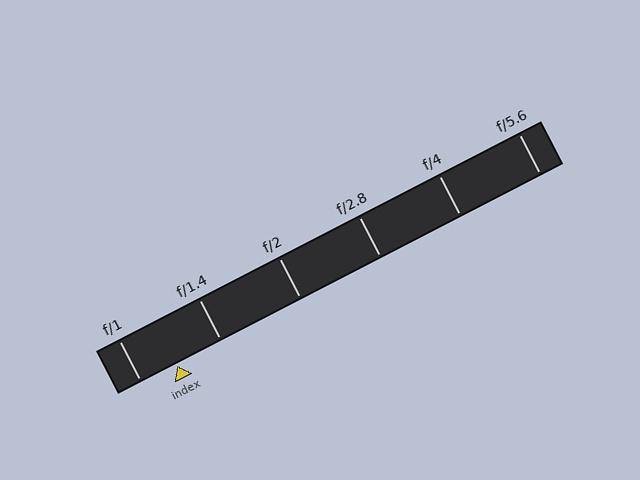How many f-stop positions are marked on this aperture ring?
There are 6 f-stop positions marked.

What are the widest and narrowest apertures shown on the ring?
The widest aperture shown is f/1 and the narrowest is f/5.6.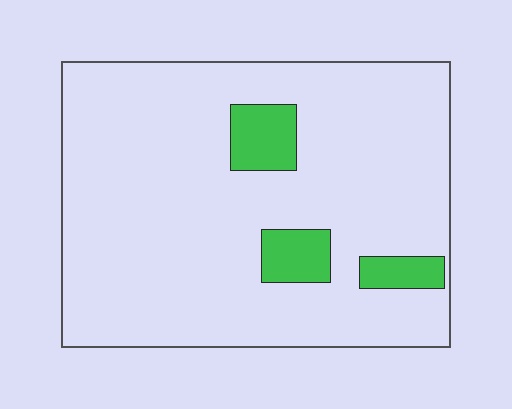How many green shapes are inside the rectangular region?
3.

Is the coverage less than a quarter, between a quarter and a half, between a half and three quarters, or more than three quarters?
Less than a quarter.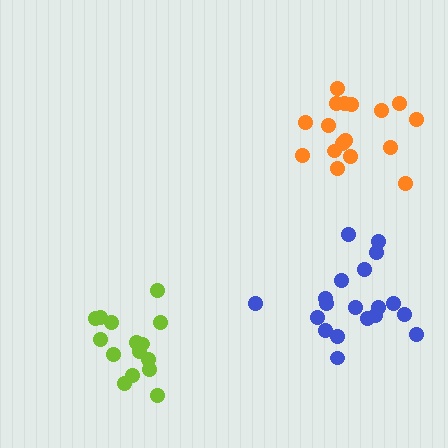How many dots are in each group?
Group 1: 19 dots, Group 2: 15 dots, Group 3: 17 dots (51 total).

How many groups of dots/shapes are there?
There are 3 groups.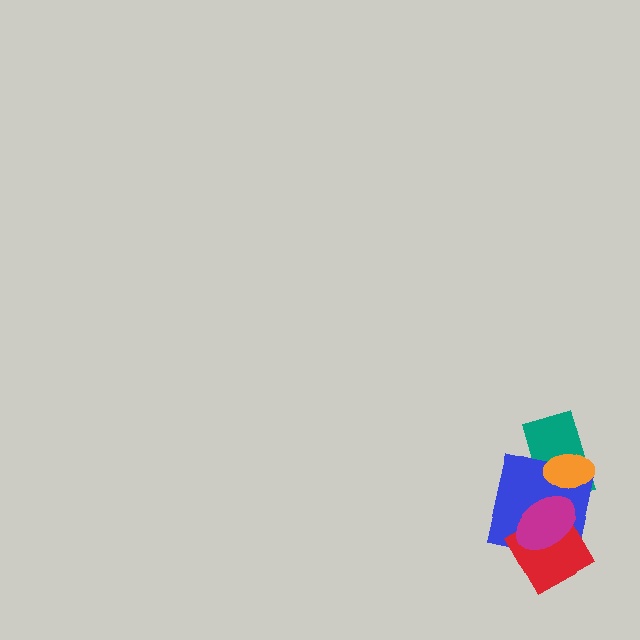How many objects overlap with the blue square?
4 objects overlap with the blue square.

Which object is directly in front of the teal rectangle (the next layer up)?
The blue square is directly in front of the teal rectangle.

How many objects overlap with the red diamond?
2 objects overlap with the red diamond.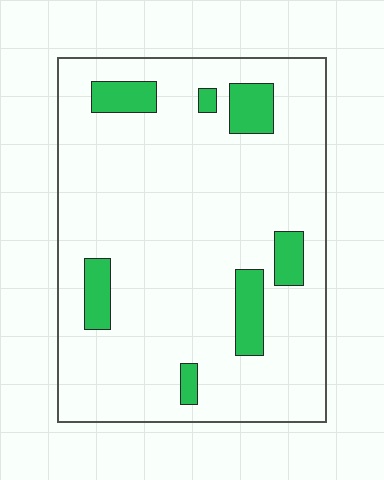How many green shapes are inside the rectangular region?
7.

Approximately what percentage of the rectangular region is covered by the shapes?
Approximately 10%.